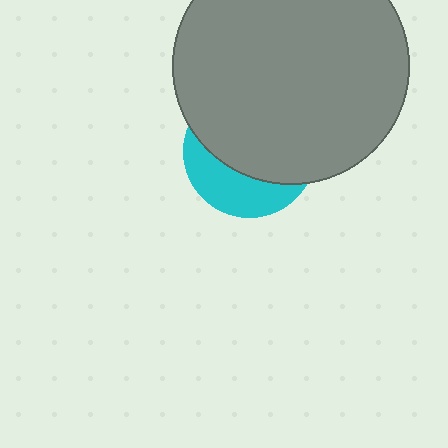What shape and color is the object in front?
The object in front is a gray circle.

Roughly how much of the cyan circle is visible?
A small part of it is visible (roughly 33%).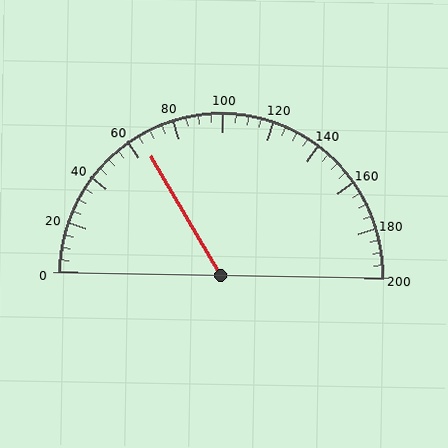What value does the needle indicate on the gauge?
The needle indicates approximately 65.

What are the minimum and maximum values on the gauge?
The gauge ranges from 0 to 200.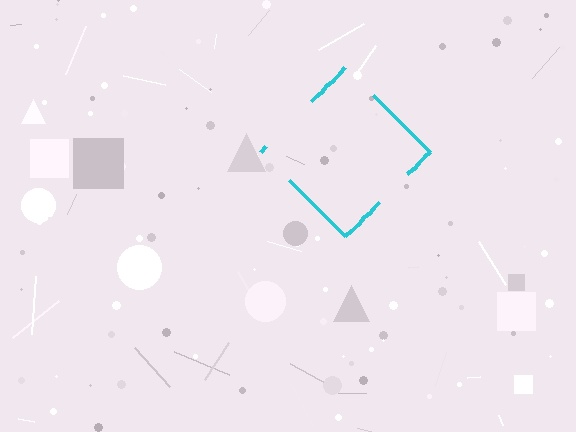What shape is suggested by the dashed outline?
The dashed outline suggests a diamond.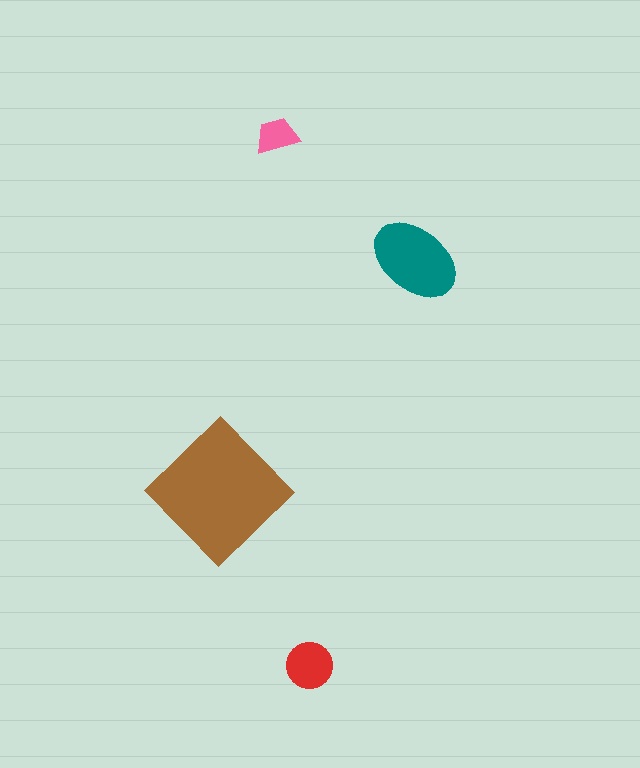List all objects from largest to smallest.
The brown diamond, the teal ellipse, the red circle, the pink trapezoid.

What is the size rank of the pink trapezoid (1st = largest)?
4th.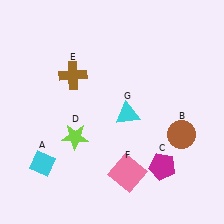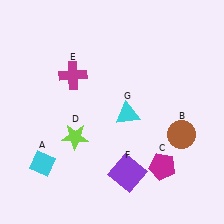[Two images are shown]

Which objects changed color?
E changed from brown to magenta. F changed from pink to purple.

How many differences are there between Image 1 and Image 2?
There are 2 differences between the two images.